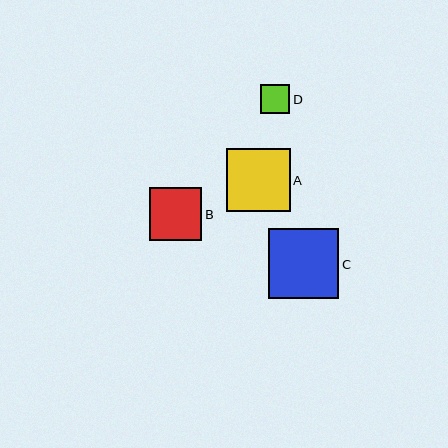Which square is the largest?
Square C is the largest with a size of approximately 70 pixels.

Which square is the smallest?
Square D is the smallest with a size of approximately 29 pixels.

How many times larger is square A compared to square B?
Square A is approximately 1.2 times the size of square B.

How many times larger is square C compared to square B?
Square C is approximately 1.3 times the size of square B.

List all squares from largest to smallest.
From largest to smallest: C, A, B, D.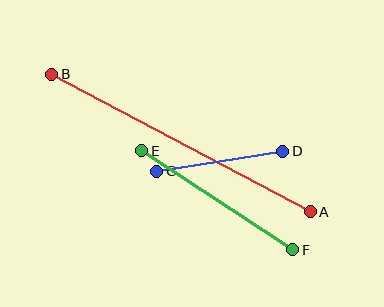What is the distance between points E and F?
The distance is approximately 180 pixels.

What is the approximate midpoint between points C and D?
The midpoint is at approximately (220, 161) pixels.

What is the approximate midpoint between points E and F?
The midpoint is at approximately (217, 200) pixels.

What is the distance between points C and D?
The distance is approximately 127 pixels.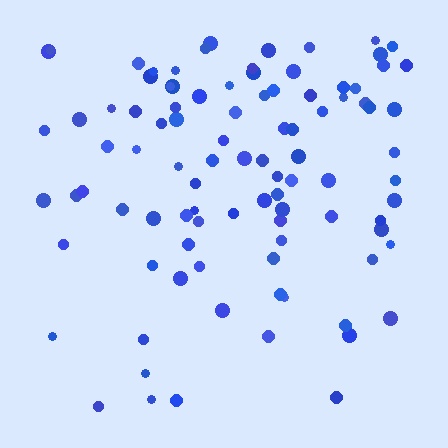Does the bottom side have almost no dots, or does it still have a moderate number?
Still a moderate number, just noticeably fewer than the top.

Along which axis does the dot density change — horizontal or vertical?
Vertical.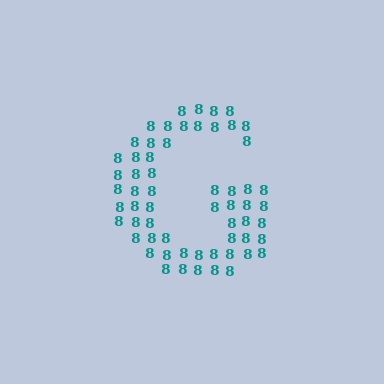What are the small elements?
The small elements are digit 8's.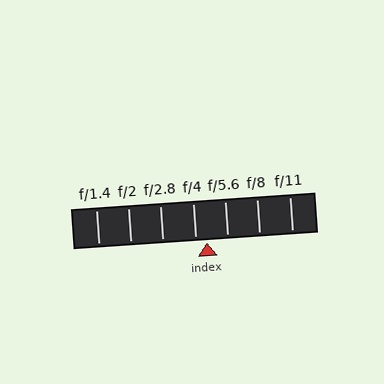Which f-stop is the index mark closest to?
The index mark is closest to f/4.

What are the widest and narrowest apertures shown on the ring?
The widest aperture shown is f/1.4 and the narrowest is f/11.